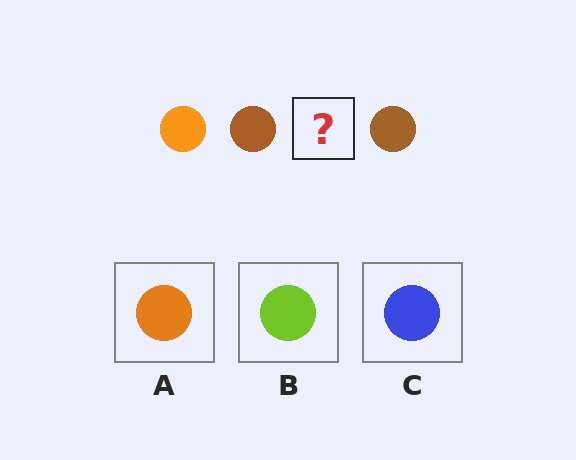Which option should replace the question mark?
Option A.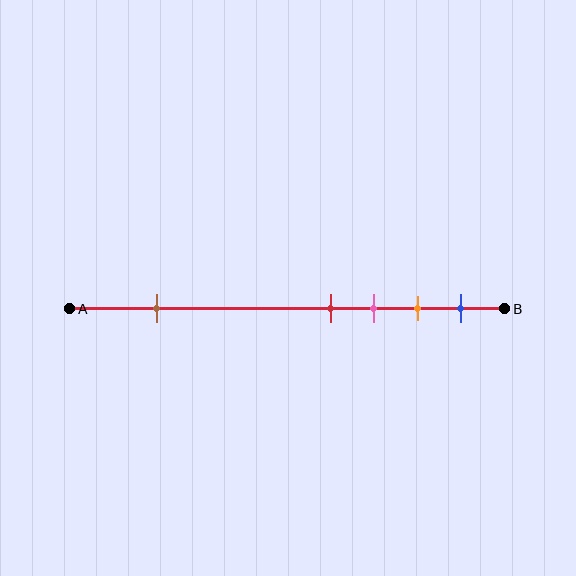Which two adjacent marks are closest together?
The red and pink marks are the closest adjacent pair.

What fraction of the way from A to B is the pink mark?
The pink mark is approximately 70% (0.7) of the way from A to B.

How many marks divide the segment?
There are 5 marks dividing the segment.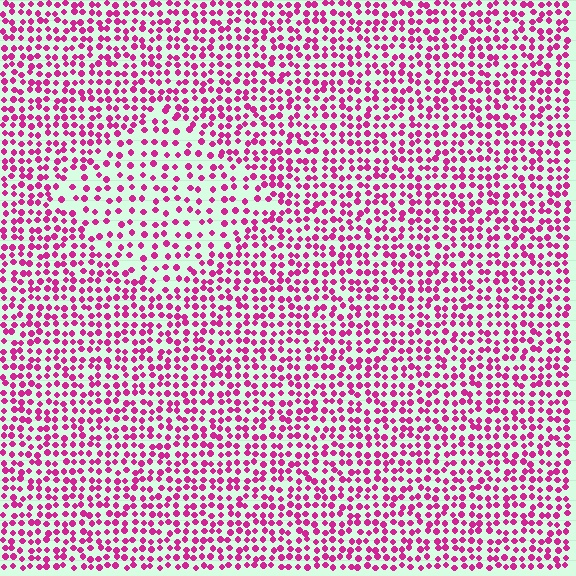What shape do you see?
I see a diamond.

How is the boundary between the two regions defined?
The boundary is defined by a change in element density (approximately 1.7x ratio). All elements are the same color, size, and shape.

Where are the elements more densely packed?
The elements are more densely packed outside the diamond boundary.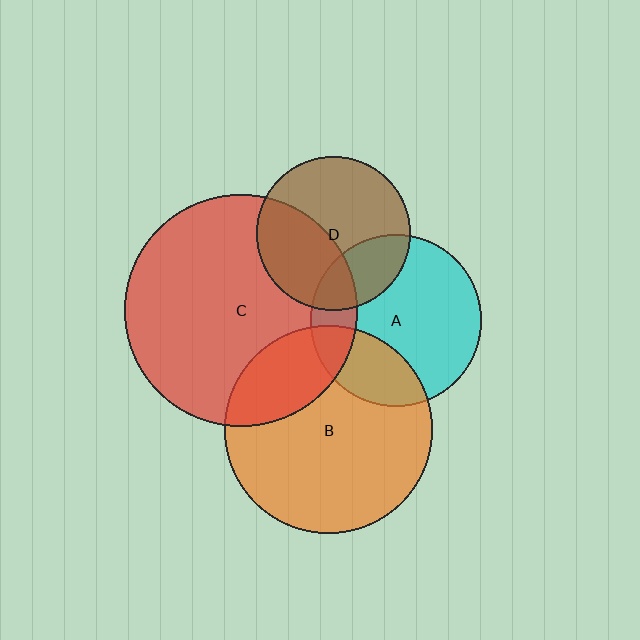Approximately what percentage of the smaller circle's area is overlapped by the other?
Approximately 15%.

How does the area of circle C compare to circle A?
Approximately 1.8 times.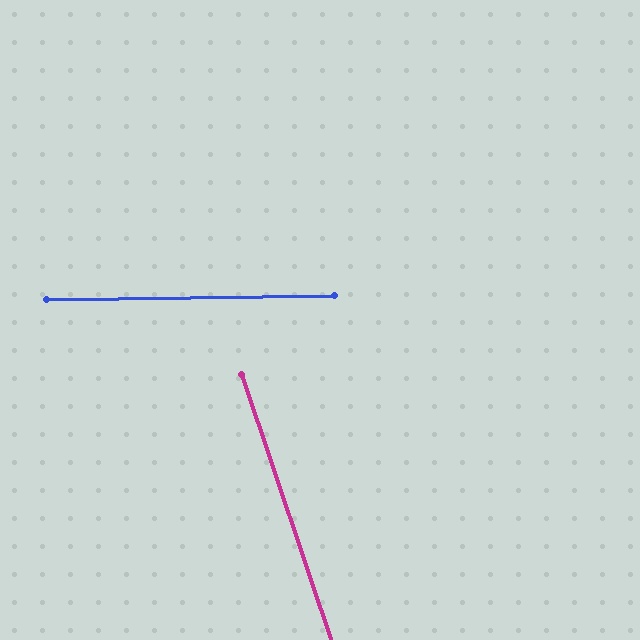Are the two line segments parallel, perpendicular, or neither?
Neither parallel nor perpendicular — they differ by about 72°.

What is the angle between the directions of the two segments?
Approximately 72 degrees.